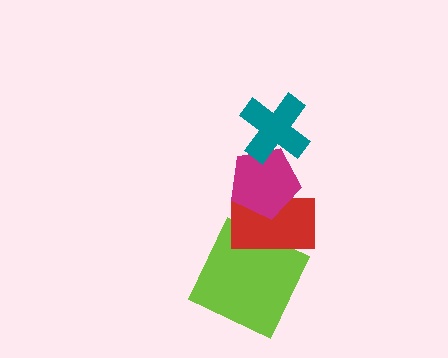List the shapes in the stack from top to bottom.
From top to bottom: the teal cross, the magenta pentagon, the red rectangle, the lime square.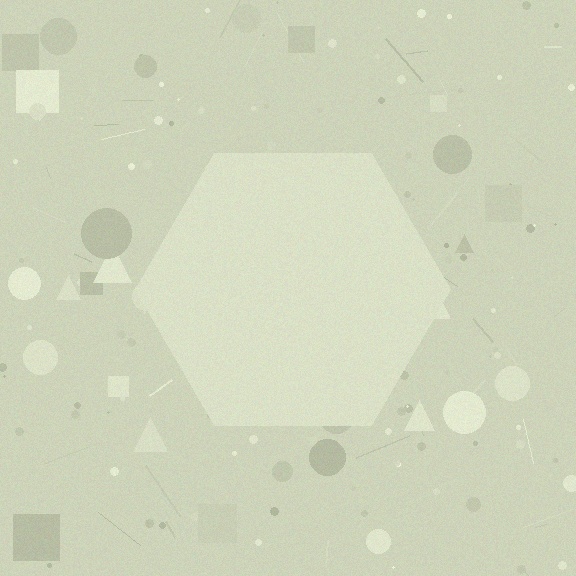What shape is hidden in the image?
A hexagon is hidden in the image.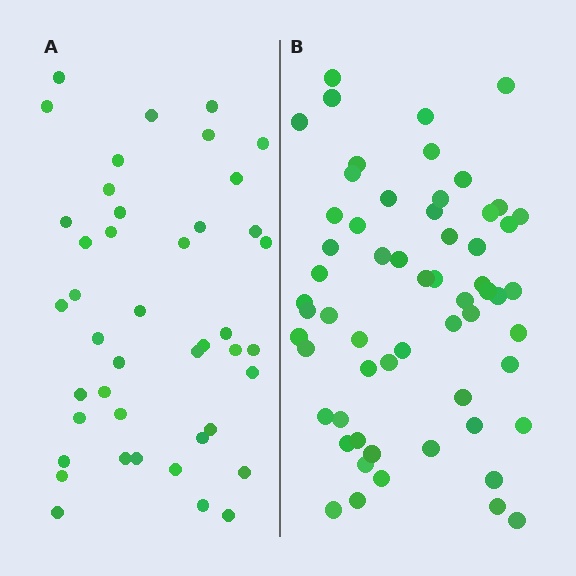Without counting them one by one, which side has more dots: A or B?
Region B (the right region) has more dots.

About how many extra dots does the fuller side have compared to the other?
Region B has approximately 15 more dots than region A.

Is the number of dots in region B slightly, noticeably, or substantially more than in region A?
Region B has noticeably more, but not dramatically so. The ratio is roughly 1.4 to 1.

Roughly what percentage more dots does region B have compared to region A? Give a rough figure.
About 40% more.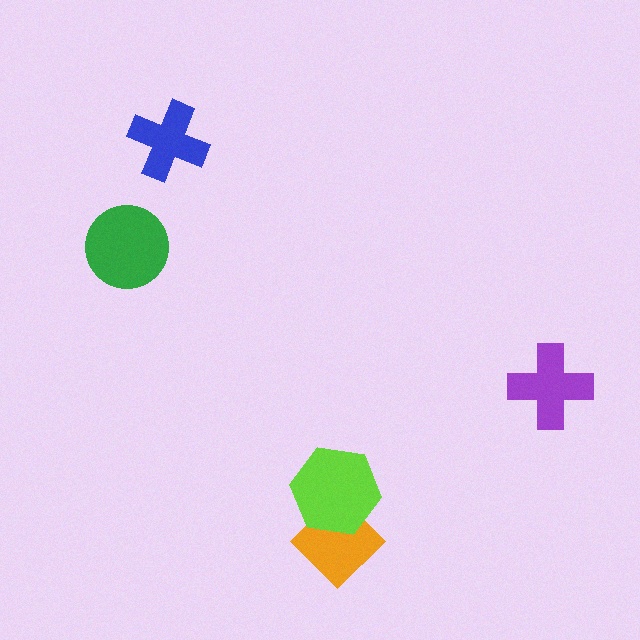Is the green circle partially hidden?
No, no other shape covers it.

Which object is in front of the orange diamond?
The lime hexagon is in front of the orange diamond.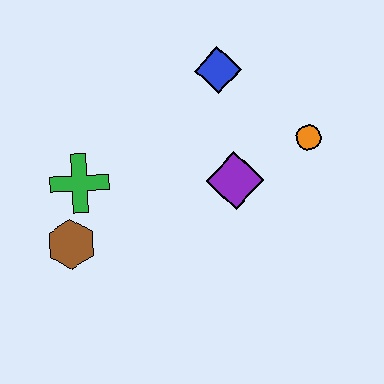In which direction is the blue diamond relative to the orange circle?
The blue diamond is to the left of the orange circle.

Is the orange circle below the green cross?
No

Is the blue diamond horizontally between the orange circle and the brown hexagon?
Yes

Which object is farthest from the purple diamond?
The brown hexagon is farthest from the purple diamond.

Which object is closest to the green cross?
The brown hexagon is closest to the green cross.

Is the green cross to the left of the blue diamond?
Yes